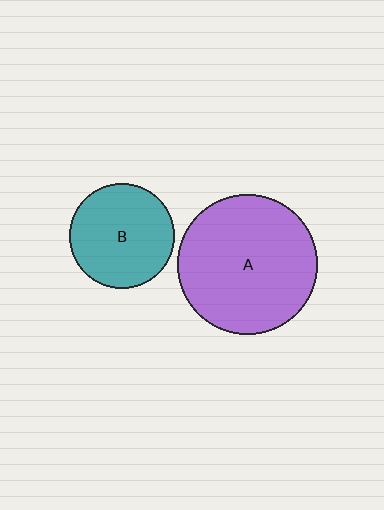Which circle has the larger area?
Circle A (purple).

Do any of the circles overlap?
No, none of the circles overlap.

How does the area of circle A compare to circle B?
Approximately 1.8 times.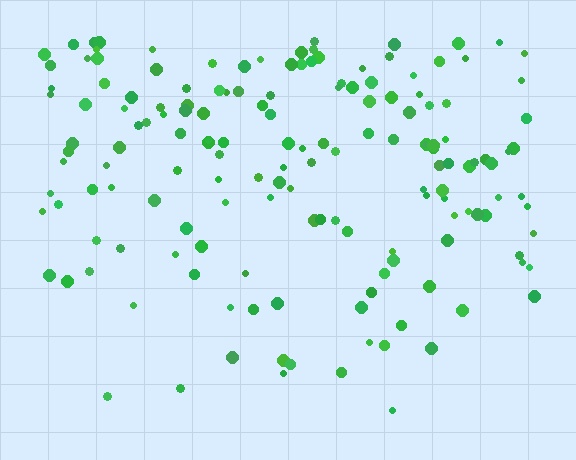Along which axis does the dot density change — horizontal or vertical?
Vertical.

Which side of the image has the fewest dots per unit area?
The bottom.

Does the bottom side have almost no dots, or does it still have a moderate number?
Still a moderate number, just noticeably fewer than the top.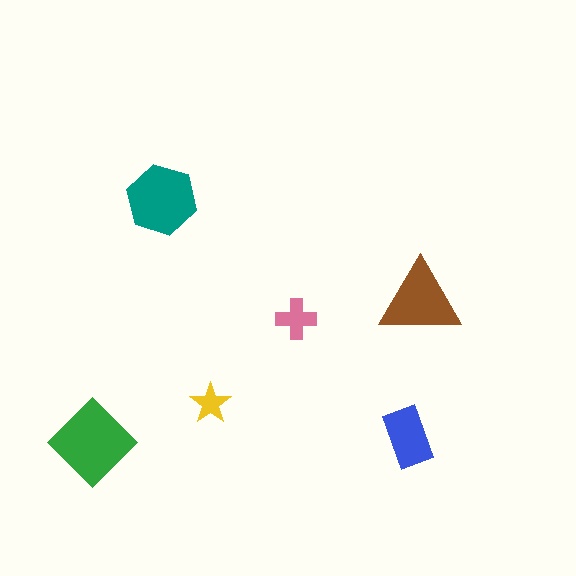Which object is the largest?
The green diamond.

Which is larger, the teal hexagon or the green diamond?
The green diamond.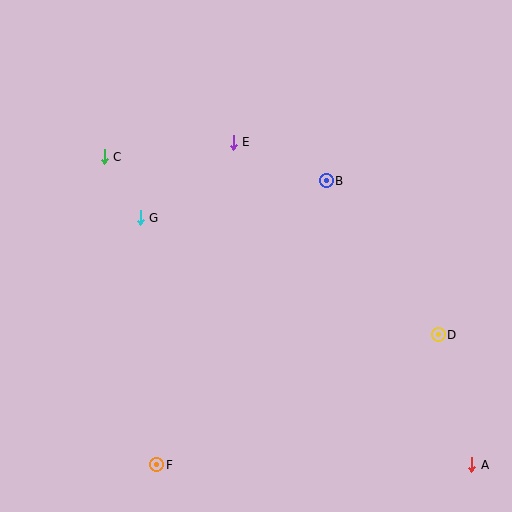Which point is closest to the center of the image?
Point B at (326, 181) is closest to the center.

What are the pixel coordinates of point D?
Point D is at (438, 335).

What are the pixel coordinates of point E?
Point E is at (233, 142).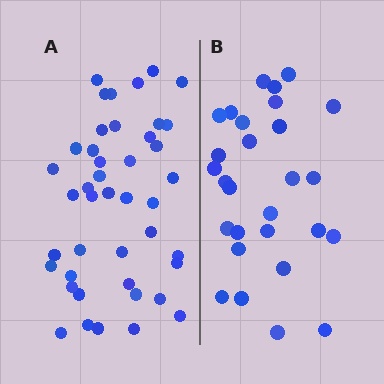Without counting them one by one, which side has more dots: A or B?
Region A (the left region) has more dots.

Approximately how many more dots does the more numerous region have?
Region A has approximately 15 more dots than region B.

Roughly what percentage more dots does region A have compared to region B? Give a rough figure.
About 55% more.